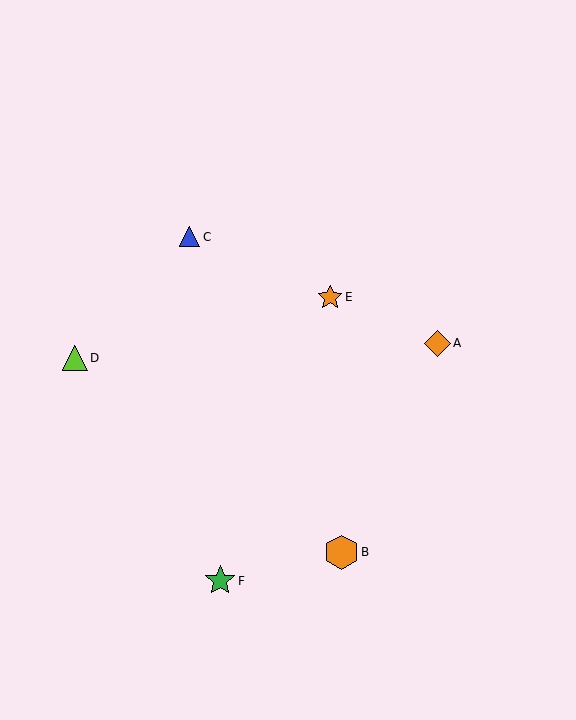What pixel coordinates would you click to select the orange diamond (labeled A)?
Click at (438, 343) to select the orange diamond A.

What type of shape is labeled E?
Shape E is an orange star.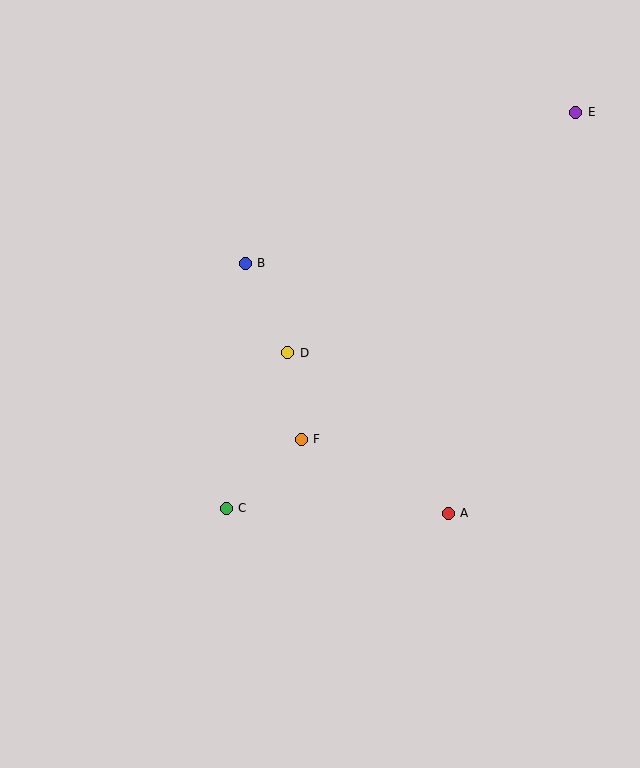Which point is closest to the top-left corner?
Point B is closest to the top-left corner.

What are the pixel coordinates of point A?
Point A is at (448, 513).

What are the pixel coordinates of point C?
Point C is at (226, 508).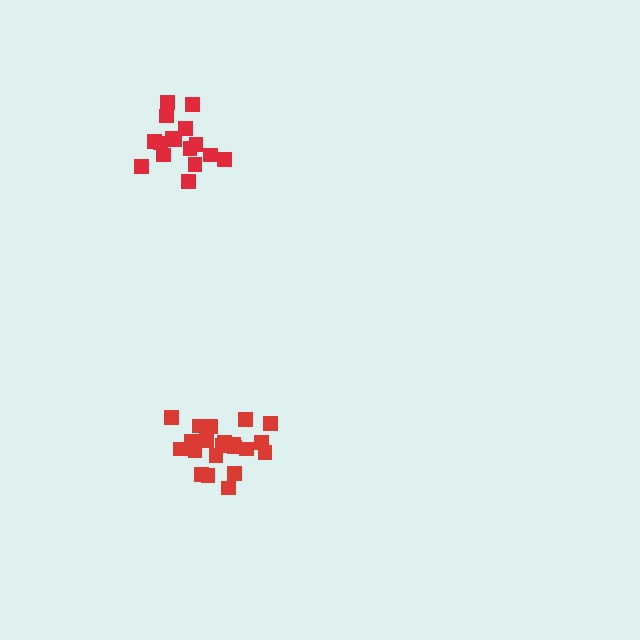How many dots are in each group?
Group 1: 21 dots, Group 2: 16 dots (37 total).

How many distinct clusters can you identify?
There are 2 distinct clusters.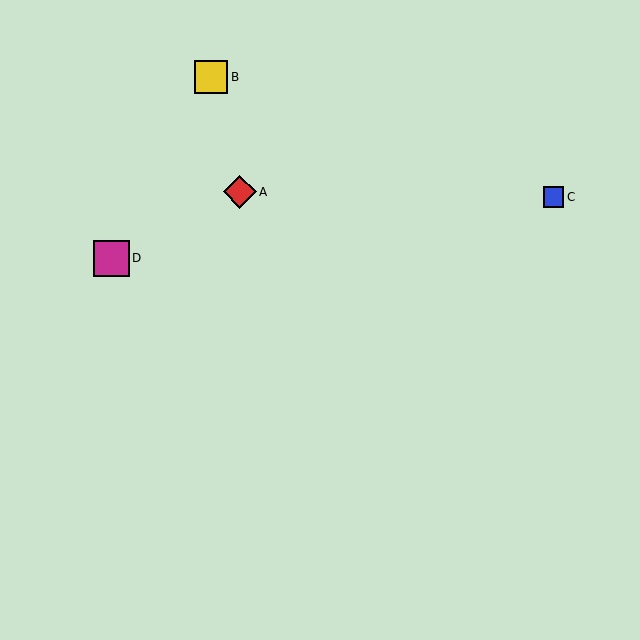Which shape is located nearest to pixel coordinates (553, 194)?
The blue square (labeled C) at (554, 197) is nearest to that location.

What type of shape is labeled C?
Shape C is a blue square.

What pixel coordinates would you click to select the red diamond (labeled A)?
Click at (240, 192) to select the red diamond A.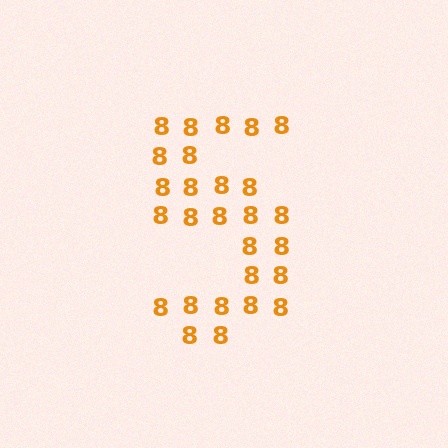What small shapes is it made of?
It is made of small digit 8's.